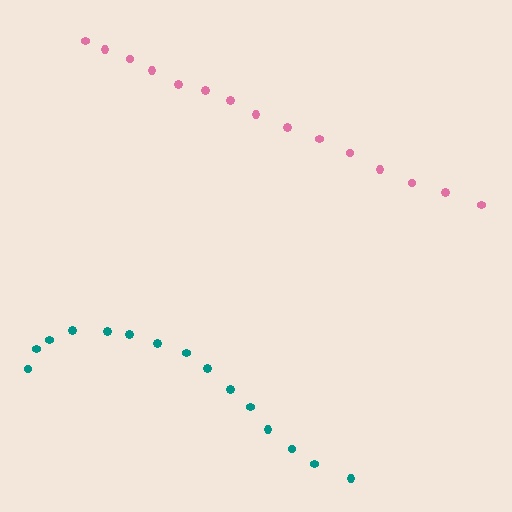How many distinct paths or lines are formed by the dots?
There are 2 distinct paths.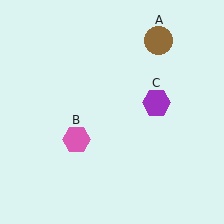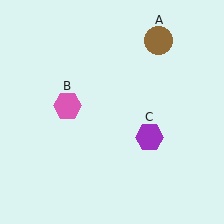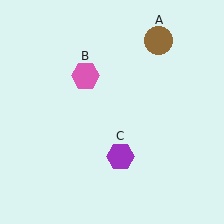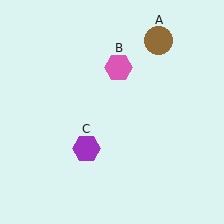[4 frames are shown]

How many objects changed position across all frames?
2 objects changed position: pink hexagon (object B), purple hexagon (object C).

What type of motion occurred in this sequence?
The pink hexagon (object B), purple hexagon (object C) rotated clockwise around the center of the scene.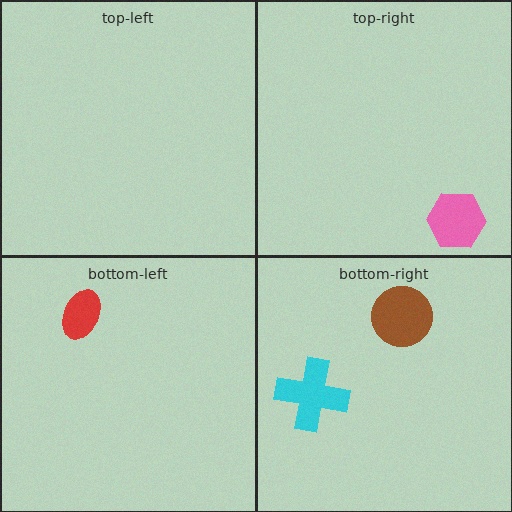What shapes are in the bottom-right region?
The cyan cross, the brown circle.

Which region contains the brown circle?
The bottom-right region.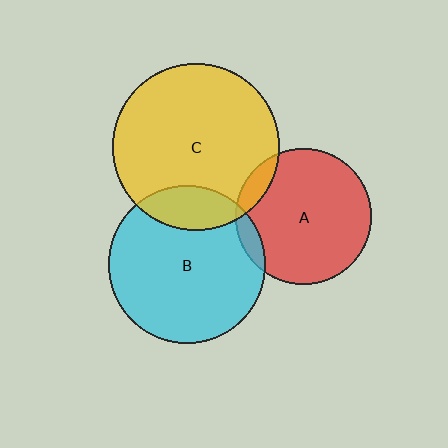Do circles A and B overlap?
Yes.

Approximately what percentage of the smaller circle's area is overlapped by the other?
Approximately 5%.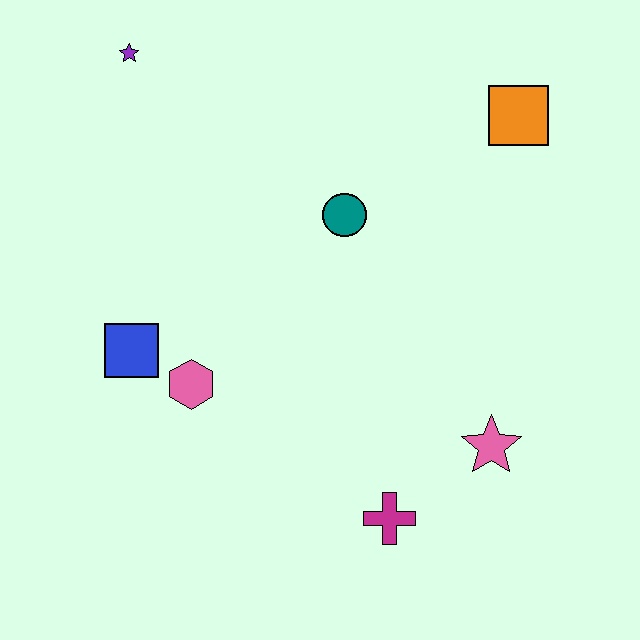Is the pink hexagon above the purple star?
No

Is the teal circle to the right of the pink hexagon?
Yes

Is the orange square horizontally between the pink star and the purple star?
No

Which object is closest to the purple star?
The teal circle is closest to the purple star.